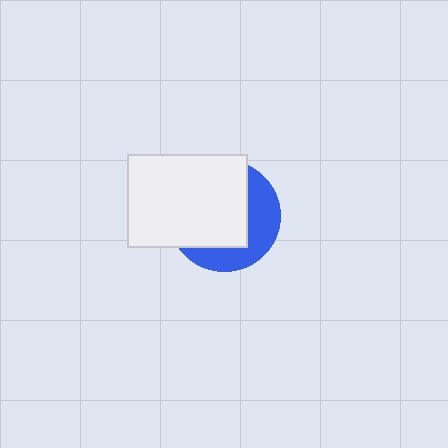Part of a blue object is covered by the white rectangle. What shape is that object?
It is a circle.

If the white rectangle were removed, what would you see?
You would see the complete blue circle.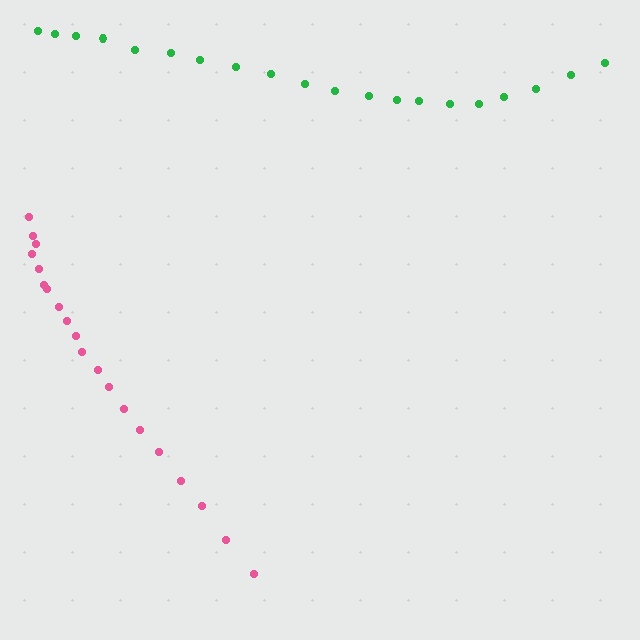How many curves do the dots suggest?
There are 2 distinct paths.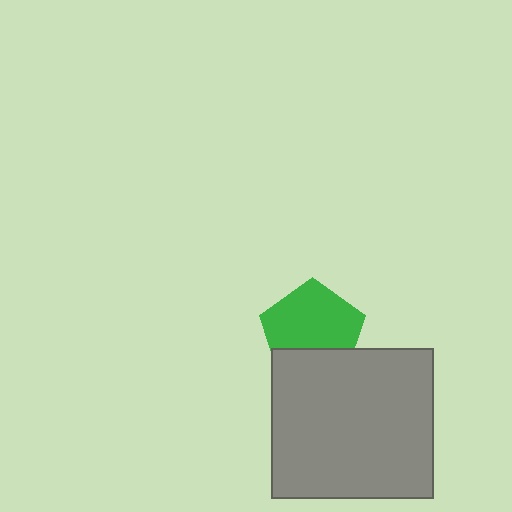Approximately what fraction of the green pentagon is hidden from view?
Roughly 31% of the green pentagon is hidden behind the gray rectangle.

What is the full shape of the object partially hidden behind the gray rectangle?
The partially hidden object is a green pentagon.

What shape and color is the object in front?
The object in front is a gray rectangle.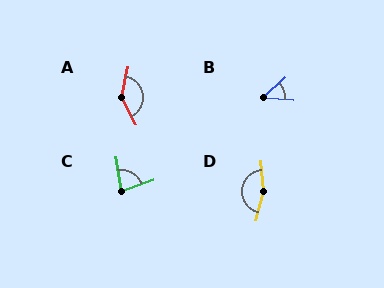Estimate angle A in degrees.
Approximately 140 degrees.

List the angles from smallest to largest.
B (47°), C (79°), A (140°), D (161°).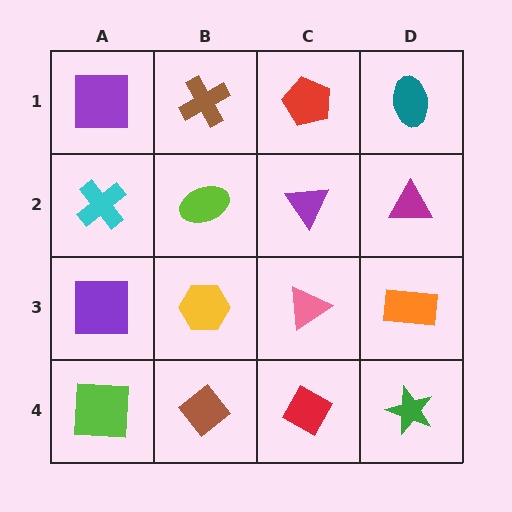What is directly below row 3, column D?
A green star.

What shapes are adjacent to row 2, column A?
A purple square (row 1, column A), a purple square (row 3, column A), a lime ellipse (row 2, column B).